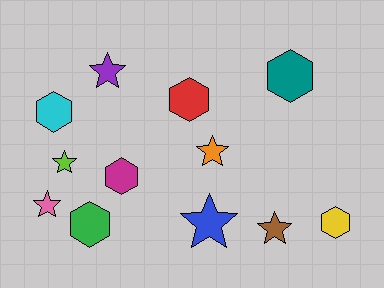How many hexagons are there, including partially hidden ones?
There are 6 hexagons.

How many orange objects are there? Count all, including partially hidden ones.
There is 1 orange object.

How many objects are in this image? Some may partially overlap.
There are 12 objects.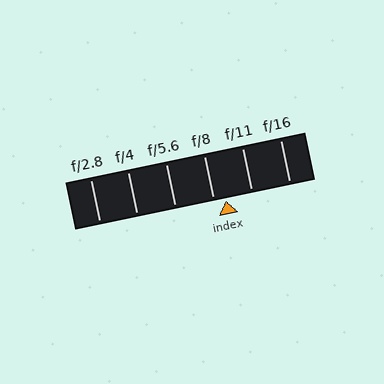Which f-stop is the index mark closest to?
The index mark is closest to f/8.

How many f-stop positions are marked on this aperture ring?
There are 6 f-stop positions marked.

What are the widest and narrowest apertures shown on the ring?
The widest aperture shown is f/2.8 and the narrowest is f/16.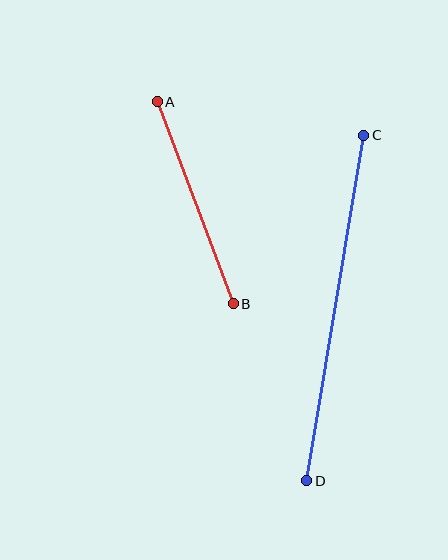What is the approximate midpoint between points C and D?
The midpoint is at approximately (335, 308) pixels.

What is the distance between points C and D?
The distance is approximately 350 pixels.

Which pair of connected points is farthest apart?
Points C and D are farthest apart.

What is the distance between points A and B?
The distance is approximately 216 pixels.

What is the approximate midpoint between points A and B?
The midpoint is at approximately (195, 203) pixels.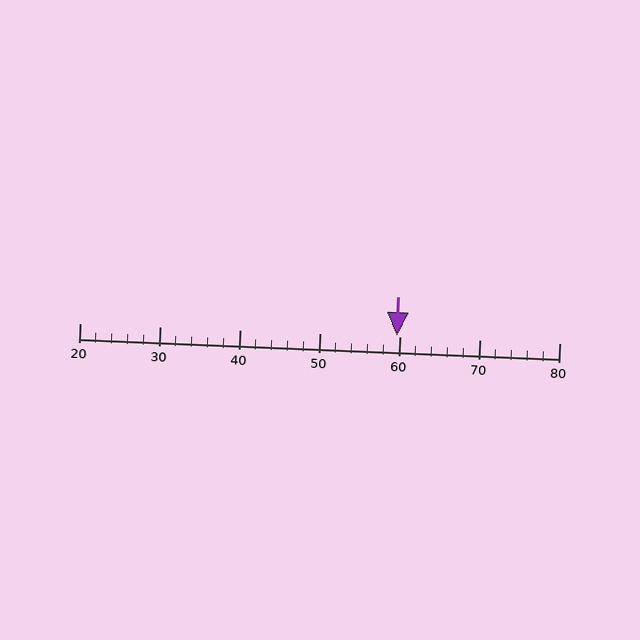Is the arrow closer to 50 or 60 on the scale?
The arrow is closer to 60.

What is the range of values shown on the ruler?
The ruler shows values from 20 to 80.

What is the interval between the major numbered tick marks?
The major tick marks are spaced 10 units apart.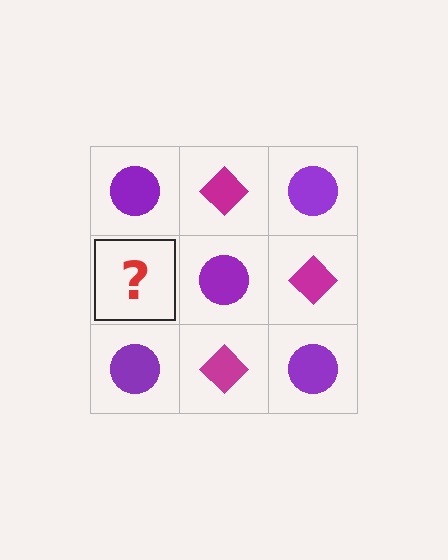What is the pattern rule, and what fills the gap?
The rule is that it alternates purple circle and magenta diamond in a checkerboard pattern. The gap should be filled with a magenta diamond.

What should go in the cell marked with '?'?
The missing cell should contain a magenta diamond.